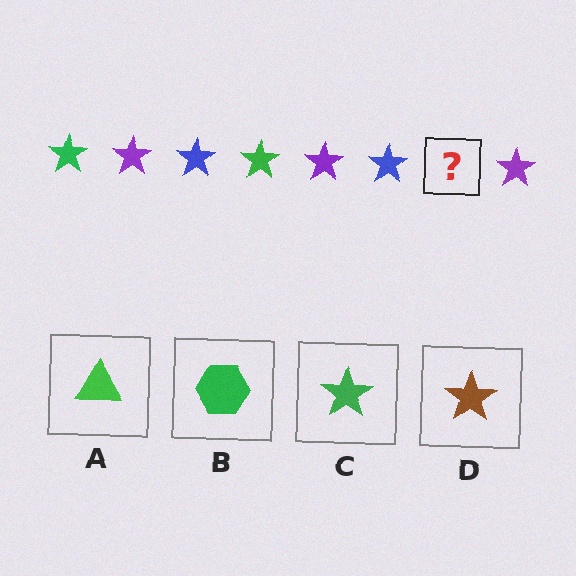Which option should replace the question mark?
Option C.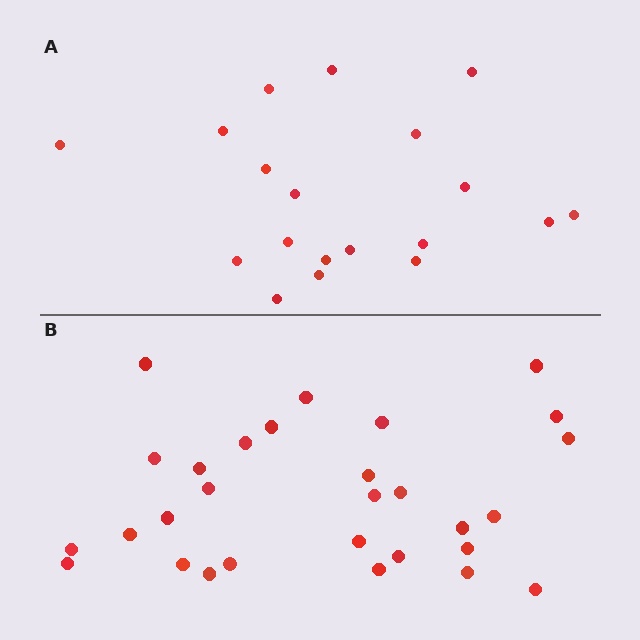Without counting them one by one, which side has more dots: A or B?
Region B (the bottom region) has more dots.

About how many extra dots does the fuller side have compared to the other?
Region B has roughly 10 or so more dots than region A.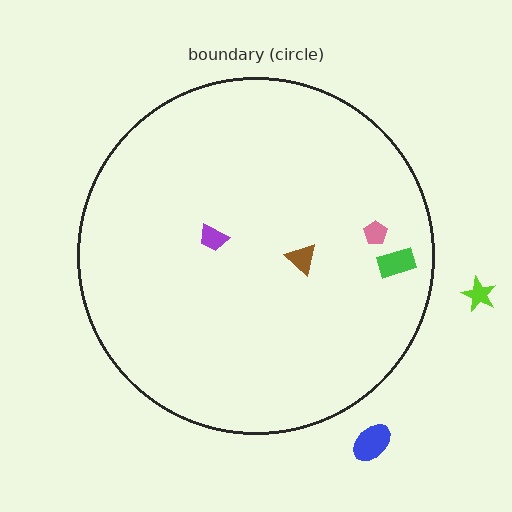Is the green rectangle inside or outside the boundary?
Inside.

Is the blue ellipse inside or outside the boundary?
Outside.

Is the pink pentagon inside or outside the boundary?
Inside.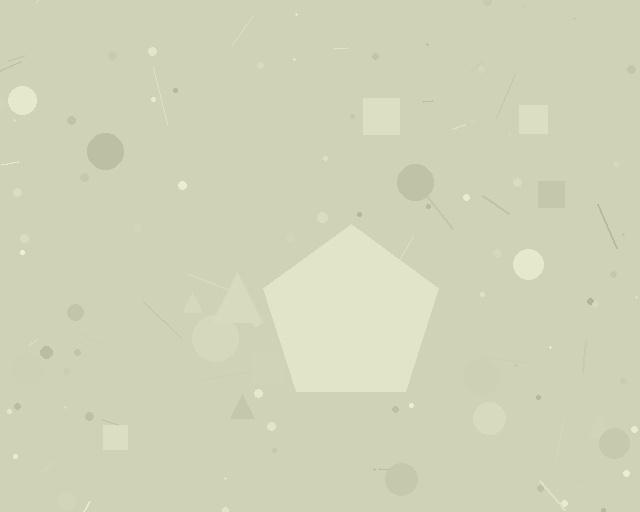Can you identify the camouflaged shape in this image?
The camouflaged shape is a pentagon.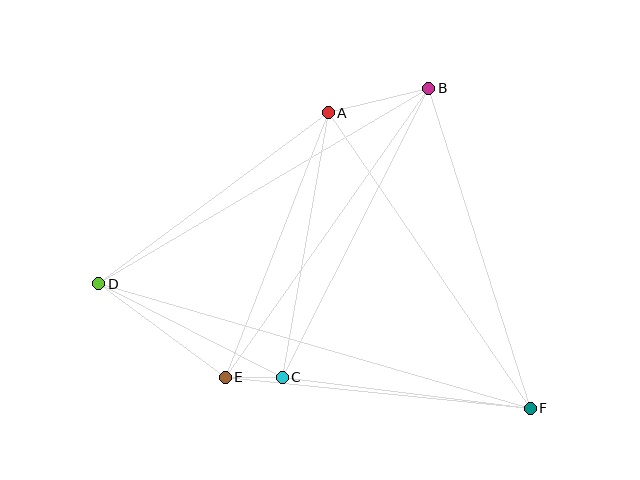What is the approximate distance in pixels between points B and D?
The distance between B and D is approximately 384 pixels.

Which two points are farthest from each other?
Points D and F are farthest from each other.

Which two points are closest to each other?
Points C and E are closest to each other.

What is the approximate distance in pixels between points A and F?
The distance between A and F is approximately 358 pixels.